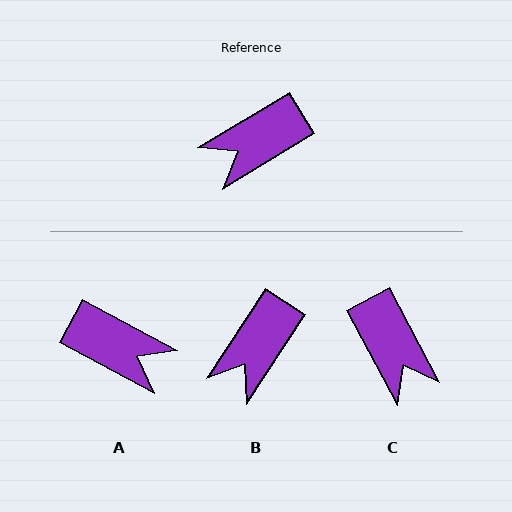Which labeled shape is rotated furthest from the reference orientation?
A, about 121 degrees away.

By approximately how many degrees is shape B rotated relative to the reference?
Approximately 26 degrees counter-clockwise.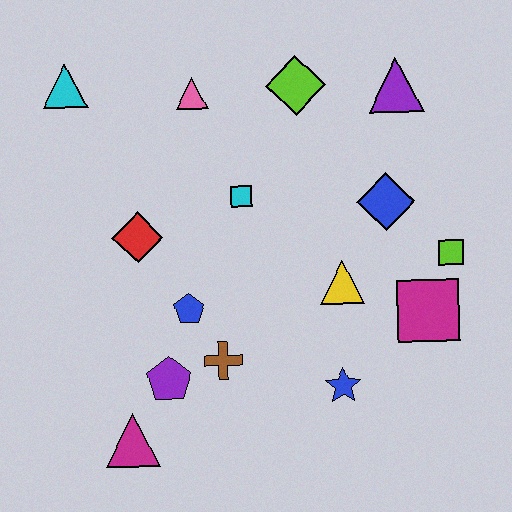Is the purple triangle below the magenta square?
No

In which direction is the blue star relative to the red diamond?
The blue star is to the right of the red diamond.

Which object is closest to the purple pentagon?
The brown cross is closest to the purple pentagon.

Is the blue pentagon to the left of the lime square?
Yes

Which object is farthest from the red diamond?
The lime square is farthest from the red diamond.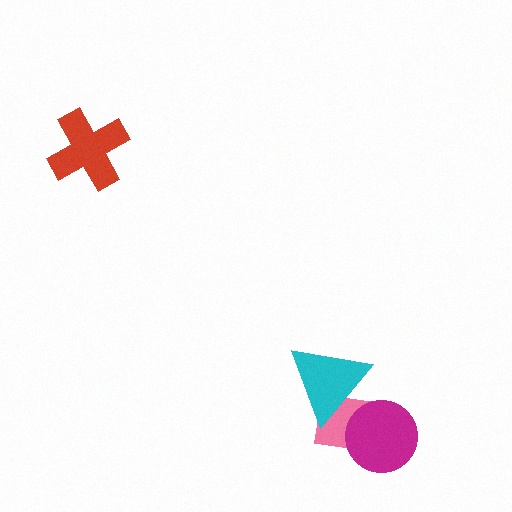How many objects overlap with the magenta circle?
1 object overlaps with the magenta circle.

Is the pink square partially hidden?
Yes, it is partially covered by another shape.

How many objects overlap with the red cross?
0 objects overlap with the red cross.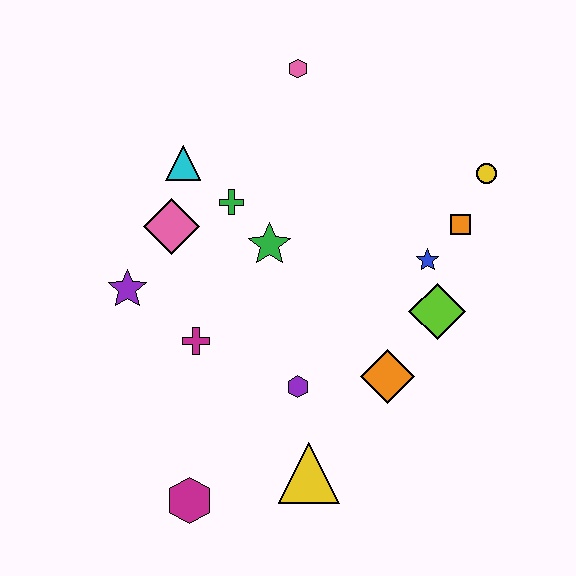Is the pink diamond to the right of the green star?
No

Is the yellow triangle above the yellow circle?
No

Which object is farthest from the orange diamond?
The pink hexagon is farthest from the orange diamond.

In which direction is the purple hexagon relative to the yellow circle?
The purple hexagon is below the yellow circle.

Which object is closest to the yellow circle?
The orange square is closest to the yellow circle.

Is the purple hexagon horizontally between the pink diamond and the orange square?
Yes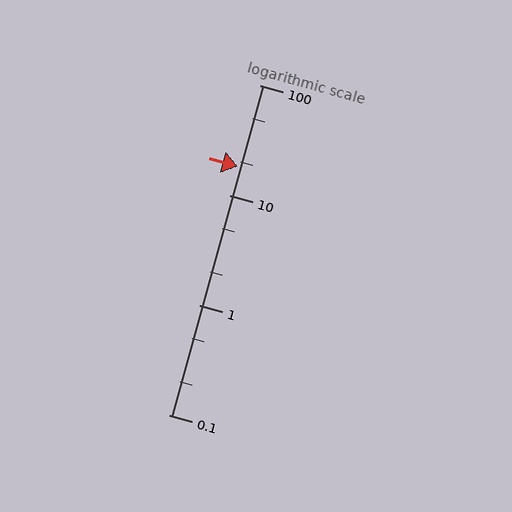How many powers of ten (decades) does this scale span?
The scale spans 3 decades, from 0.1 to 100.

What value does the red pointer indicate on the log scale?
The pointer indicates approximately 18.